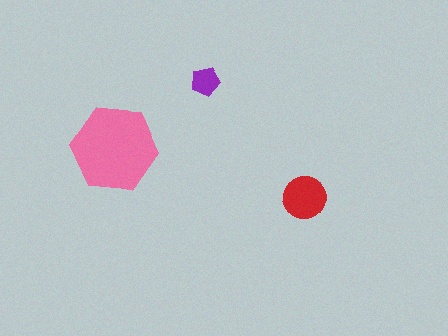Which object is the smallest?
The purple pentagon.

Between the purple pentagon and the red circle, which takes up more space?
The red circle.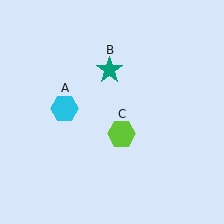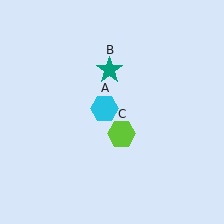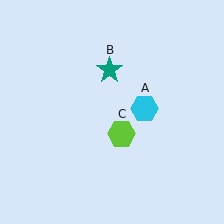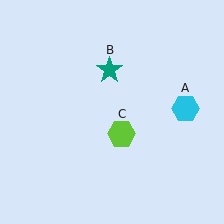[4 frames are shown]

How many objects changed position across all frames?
1 object changed position: cyan hexagon (object A).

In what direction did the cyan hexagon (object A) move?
The cyan hexagon (object A) moved right.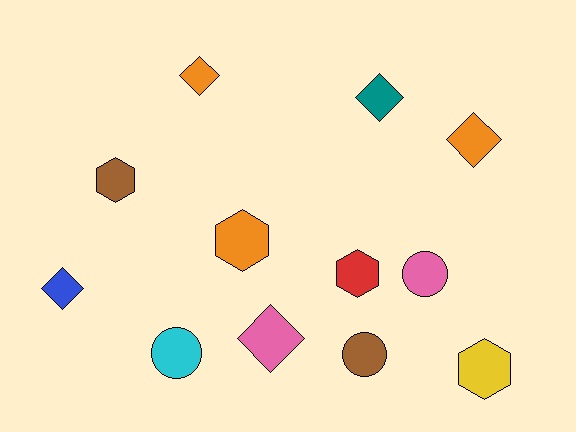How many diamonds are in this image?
There are 5 diamonds.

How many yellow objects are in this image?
There is 1 yellow object.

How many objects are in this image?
There are 12 objects.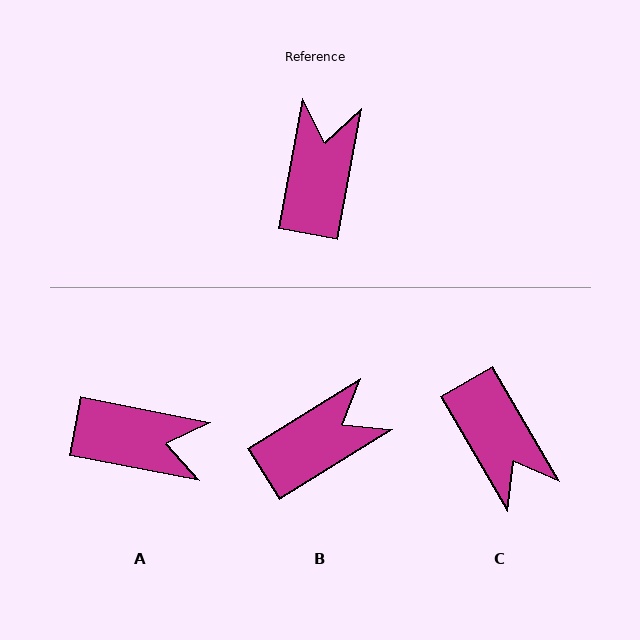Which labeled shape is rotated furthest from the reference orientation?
C, about 140 degrees away.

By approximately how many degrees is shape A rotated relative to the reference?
Approximately 91 degrees clockwise.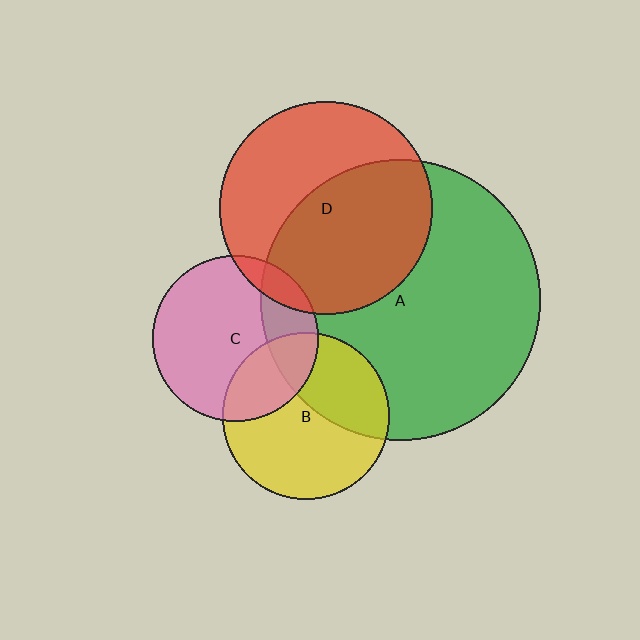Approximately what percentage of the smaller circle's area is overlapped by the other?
Approximately 55%.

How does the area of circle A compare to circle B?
Approximately 2.8 times.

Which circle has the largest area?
Circle A (green).